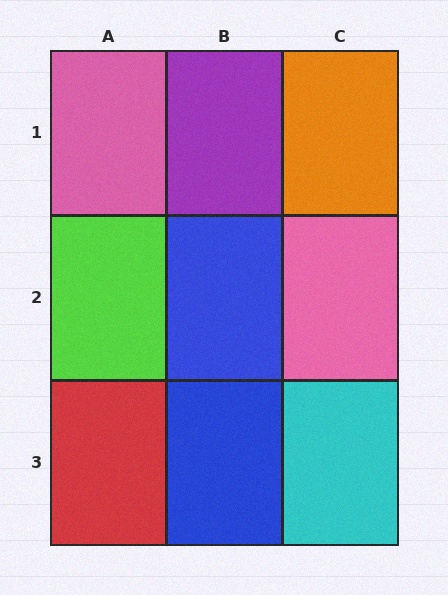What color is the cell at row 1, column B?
Purple.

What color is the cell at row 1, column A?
Pink.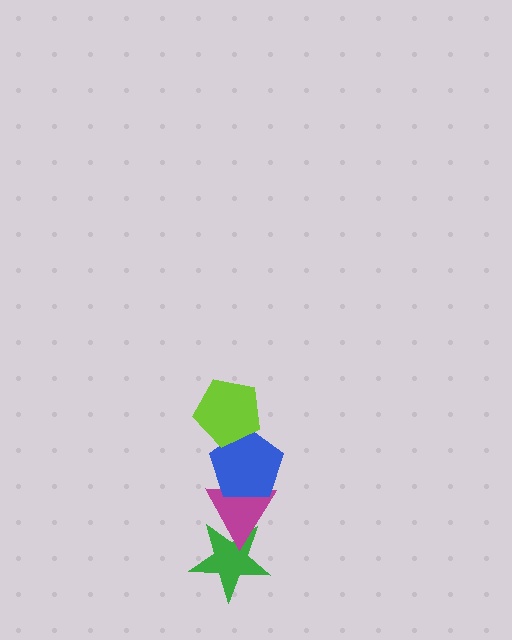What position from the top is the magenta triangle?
The magenta triangle is 3rd from the top.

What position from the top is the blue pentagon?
The blue pentagon is 2nd from the top.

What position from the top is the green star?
The green star is 4th from the top.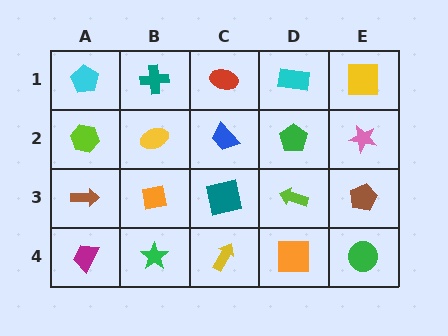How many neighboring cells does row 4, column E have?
2.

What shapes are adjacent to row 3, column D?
A green pentagon (row 2, column D), an orange square (row 4, column D), a teal square (row 3, column C), a brown pentagon (row 3, column E).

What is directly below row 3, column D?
An orange square.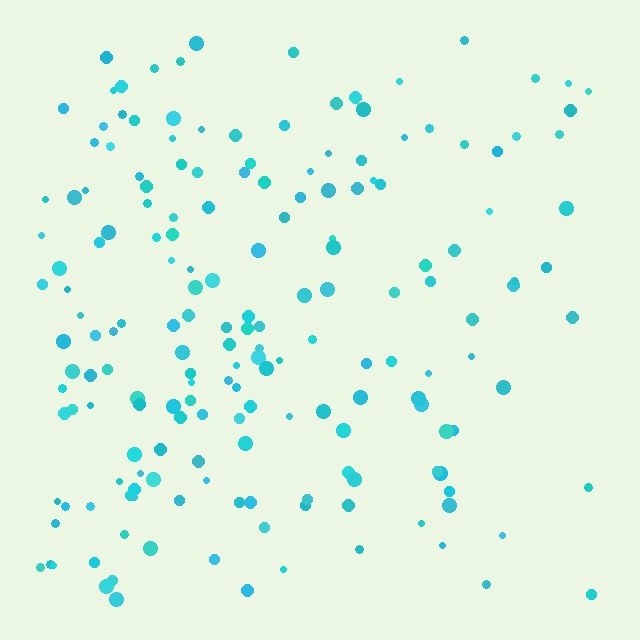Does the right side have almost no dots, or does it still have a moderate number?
Still a moderate number, just noticeably fewer than the left.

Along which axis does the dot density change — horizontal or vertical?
Horizontal.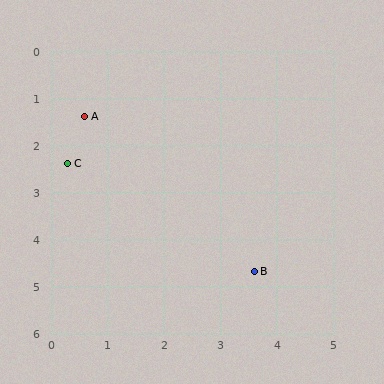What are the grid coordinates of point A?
Point A is at approximately (0.6, 1.4).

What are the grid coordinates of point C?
Point C is at approximately (0.3, 2.4).